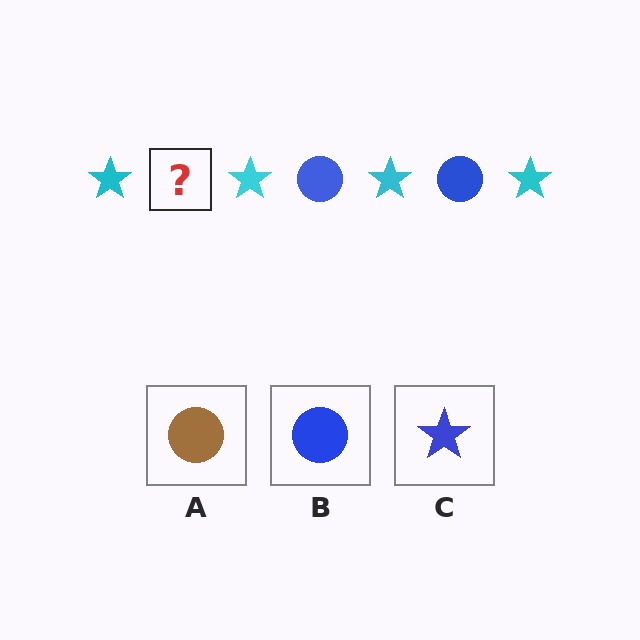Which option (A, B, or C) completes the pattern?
B.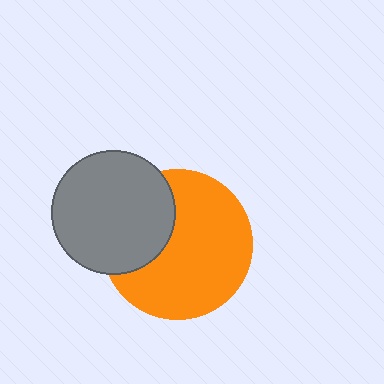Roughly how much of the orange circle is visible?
Most of it is visible (roughly 69%).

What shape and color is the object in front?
The object in front is a gray circle.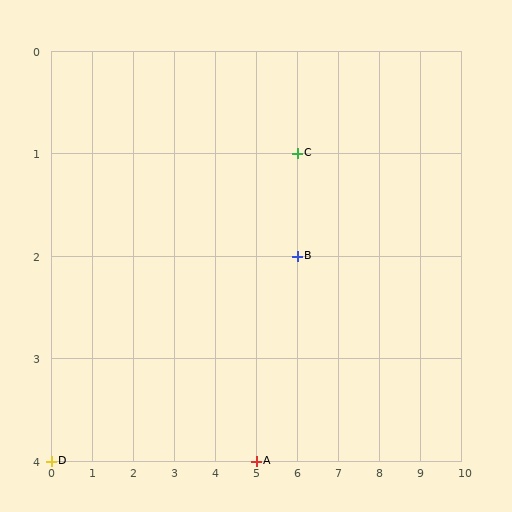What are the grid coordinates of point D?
Point D is at grid coordinates (0, 4).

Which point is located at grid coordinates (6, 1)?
Point C is at (6, 1).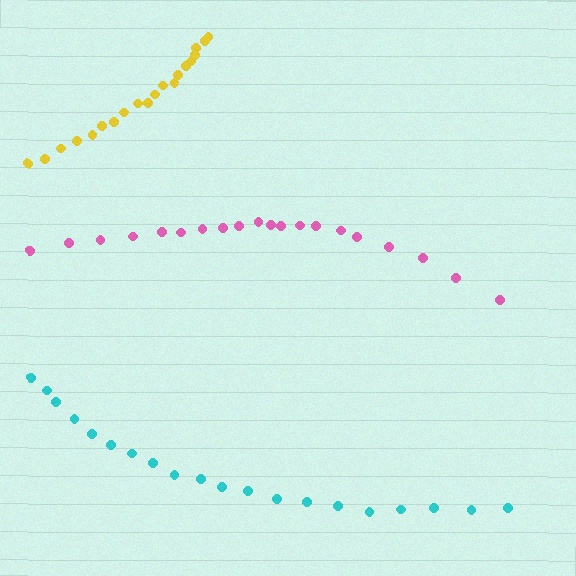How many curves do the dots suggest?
There are 3 distinct paths.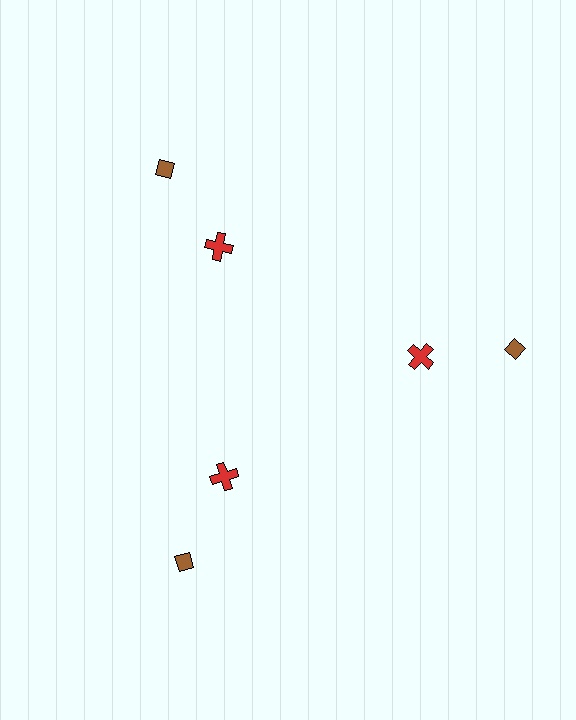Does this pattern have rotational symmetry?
Yes, this pattern has 3-fold rotational symmetry. It looks the same after rotating 120 degrees around the center.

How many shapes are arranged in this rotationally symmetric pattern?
There are 6 shapes, arranged in 3 groups of 2.